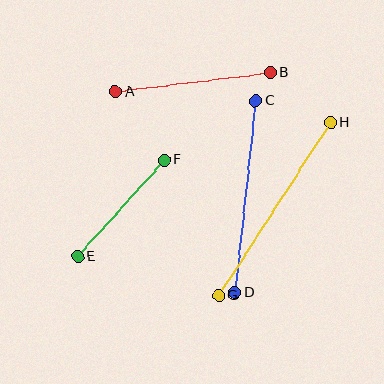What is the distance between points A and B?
The distance is approximately 157 pixels.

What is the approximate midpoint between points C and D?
The midpoint is at approximately (245, 197) pixels.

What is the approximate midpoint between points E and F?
The midpoint is at approximately (121, 208) pixels.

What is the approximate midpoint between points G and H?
The midpoint is at approximately (275, 209) pixels.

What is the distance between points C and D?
The distance is approximately 192 pixels.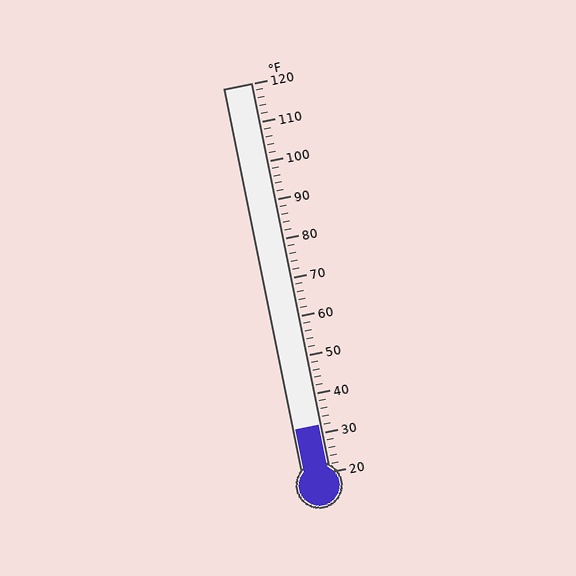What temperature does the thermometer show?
The thermometer shows approximately 32°F.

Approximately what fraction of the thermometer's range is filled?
The thermometer is filled to approximately 10% of its range.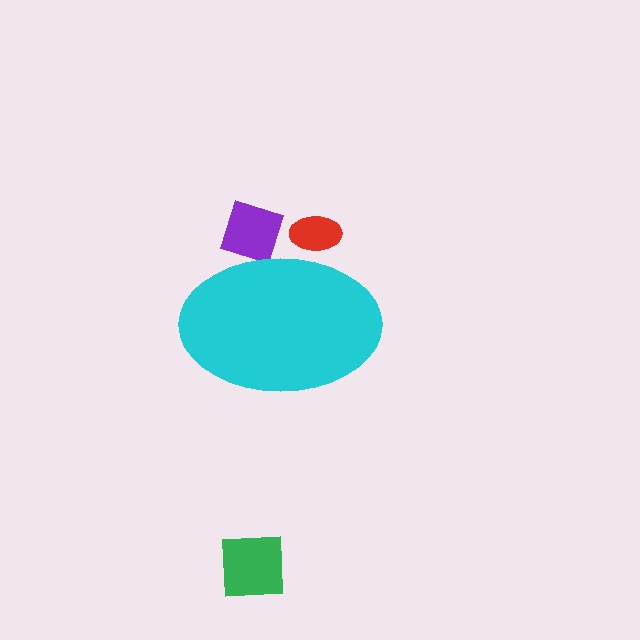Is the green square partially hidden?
No, the green square is fully visible.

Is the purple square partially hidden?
Yes, the purple square is partially hidden behind the cyan ellipse.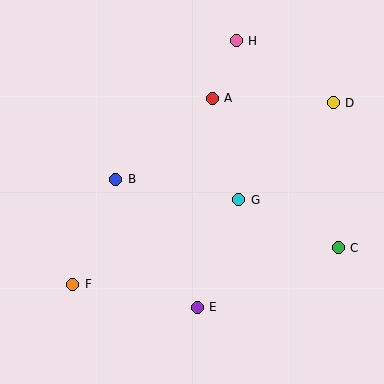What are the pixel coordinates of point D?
Point D is at (333, 103).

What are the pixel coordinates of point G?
Point G is at (239, 200).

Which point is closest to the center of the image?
Point G at (239, 200) is closest to the center.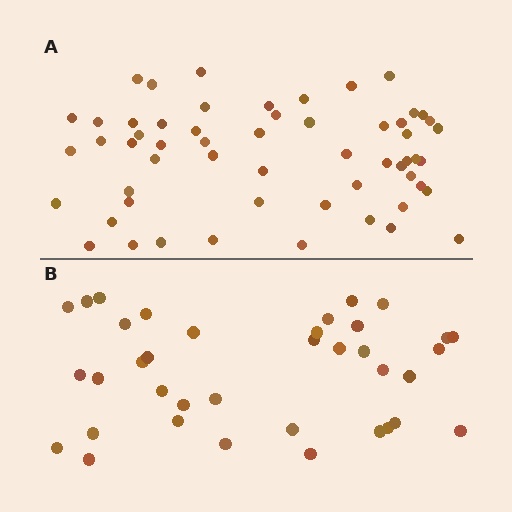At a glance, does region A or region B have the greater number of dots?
Region A (the top region) has more dots.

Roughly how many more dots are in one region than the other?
Region A has approximately 20 more dots than region B.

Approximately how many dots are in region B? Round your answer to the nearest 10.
About 40 dots. (The exact count is 37, which rounds to 40.)